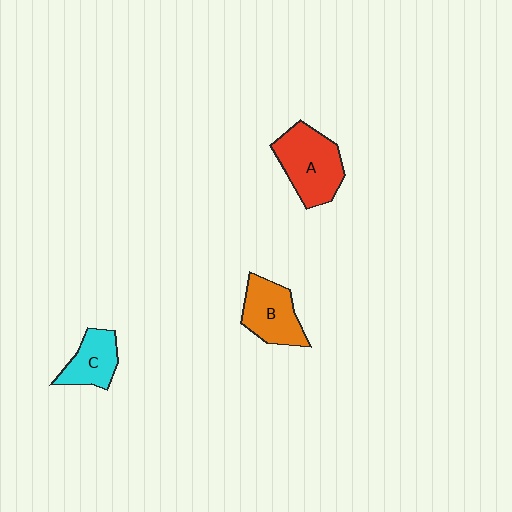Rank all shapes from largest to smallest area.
From largest to smallest: A (red), B (orange), C (cyan).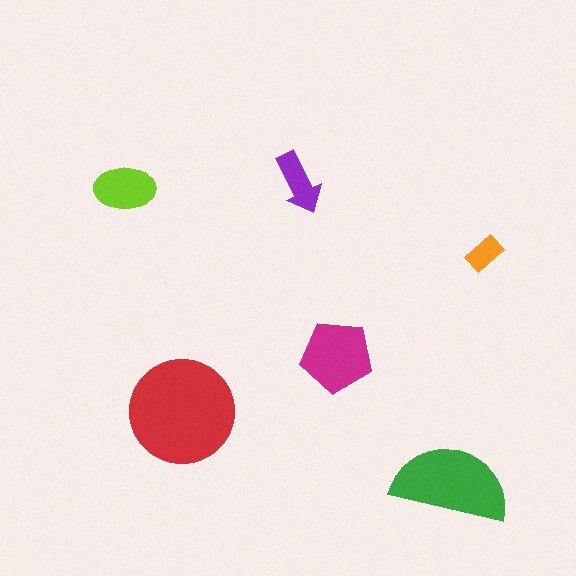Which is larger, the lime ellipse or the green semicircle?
The green semicircle.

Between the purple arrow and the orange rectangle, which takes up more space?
The purple arrow.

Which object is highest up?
The purple arrow is topmost.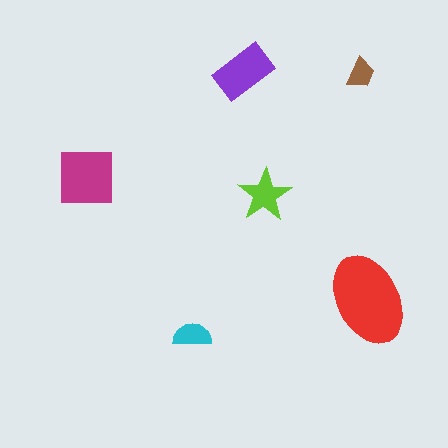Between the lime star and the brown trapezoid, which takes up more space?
The lime star.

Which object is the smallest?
The brown trapezoid.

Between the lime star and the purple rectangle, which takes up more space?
The purple rectangle.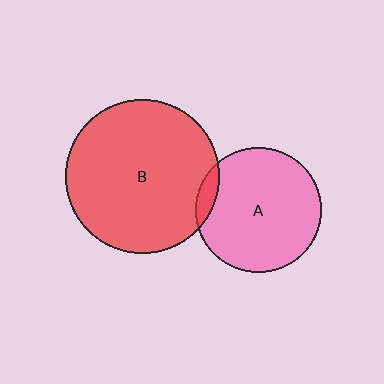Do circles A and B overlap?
Yes.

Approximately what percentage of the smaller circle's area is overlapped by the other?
Approximately 5%.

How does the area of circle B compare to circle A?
Approximately 1.5 times.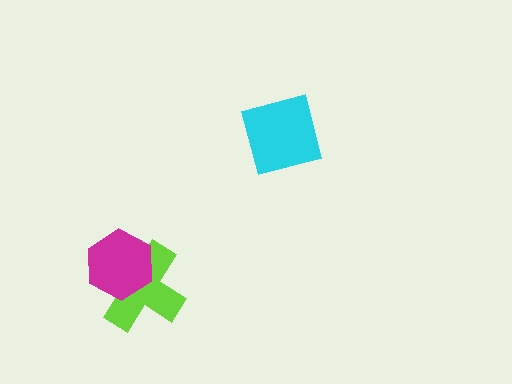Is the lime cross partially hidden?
Yes, it is partially covered by another shape.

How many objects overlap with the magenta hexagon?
1 object overlaps with the magenta hexagon.